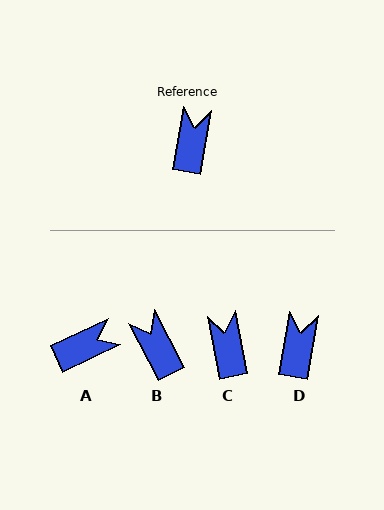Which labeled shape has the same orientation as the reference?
D.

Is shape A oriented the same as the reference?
No, it is off by about 55 degrees.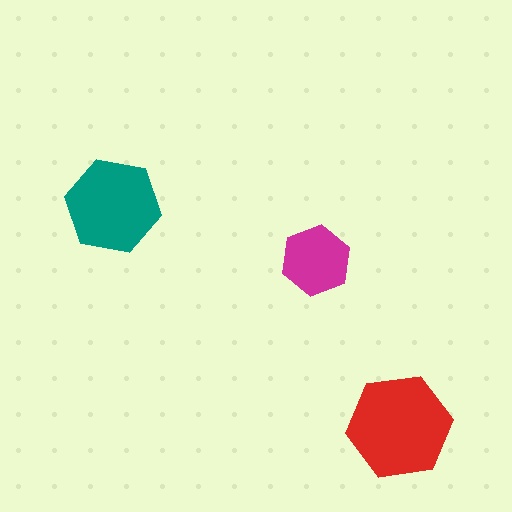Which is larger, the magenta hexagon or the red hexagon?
The red one.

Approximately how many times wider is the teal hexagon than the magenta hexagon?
About 1.5 times wider.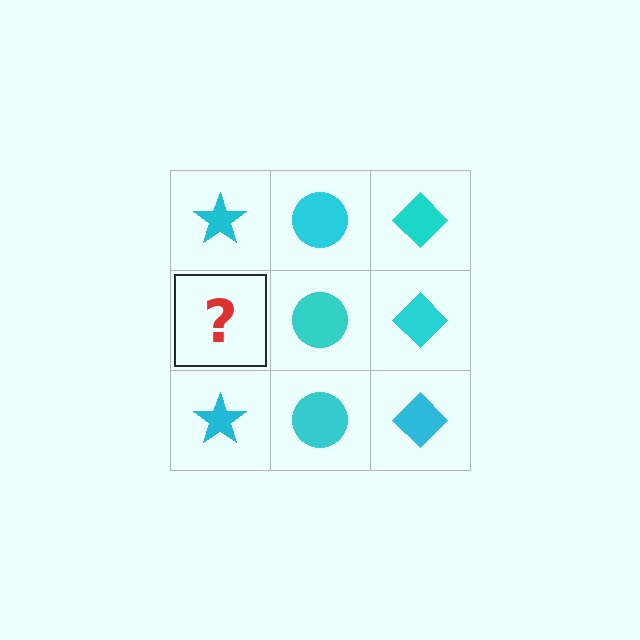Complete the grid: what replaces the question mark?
The question mark should be replaced with a cyan star.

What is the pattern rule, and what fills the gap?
The rule is that each column has a consistent shape. The gap should be filled with a cyan star.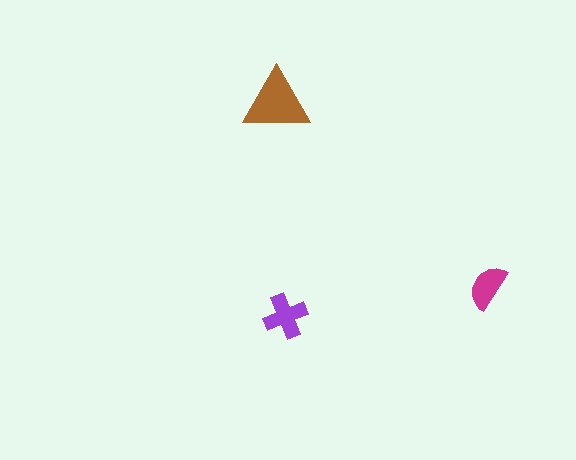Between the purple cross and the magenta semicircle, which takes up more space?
The purple cross.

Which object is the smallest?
The magenta semicircle.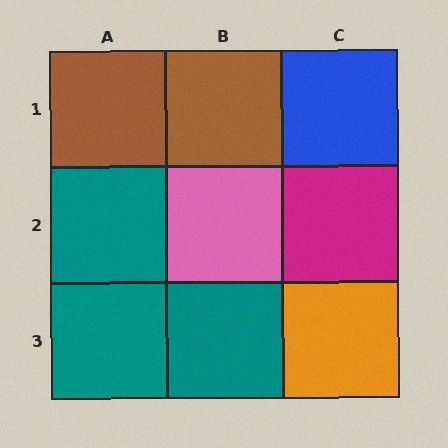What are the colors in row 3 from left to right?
Teal, teal, orange.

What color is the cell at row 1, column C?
Blue.